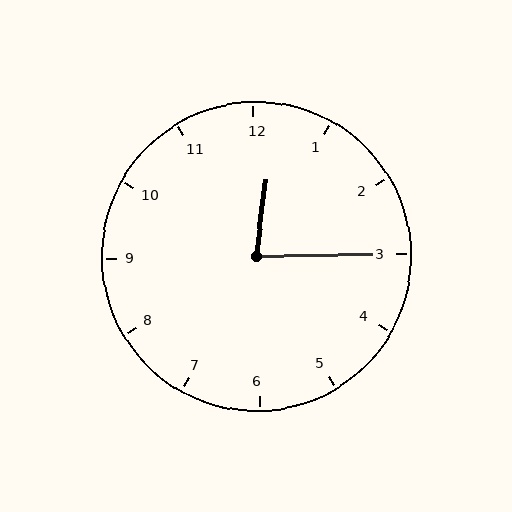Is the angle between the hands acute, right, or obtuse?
It is acute.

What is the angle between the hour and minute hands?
Approximately 82 degrees.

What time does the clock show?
12:15.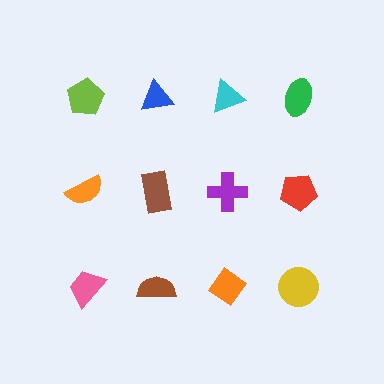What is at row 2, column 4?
A red pentagon.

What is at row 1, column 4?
A green ellipse.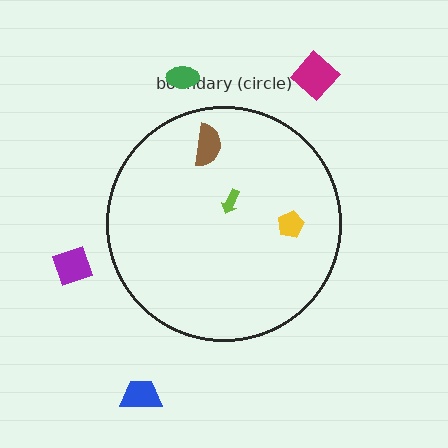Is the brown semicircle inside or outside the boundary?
Inside.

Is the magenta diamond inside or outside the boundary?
Outside.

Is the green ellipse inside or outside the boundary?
Outside.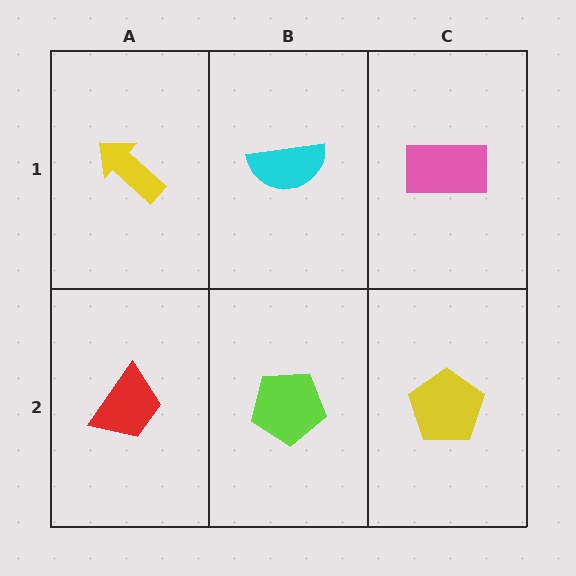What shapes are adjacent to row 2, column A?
A yellow arrow (row 1, column A), a lime pentagon (row 2, column B).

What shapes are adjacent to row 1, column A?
A red trapezoid (row 2, column A), a cyan semicircle (row 1, column B).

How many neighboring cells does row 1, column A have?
2.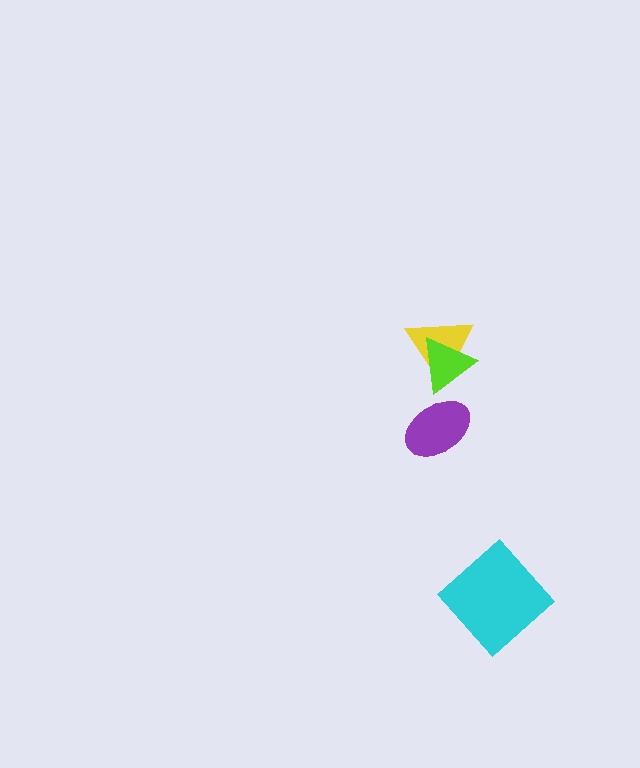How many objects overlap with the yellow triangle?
1 object overlaps with the yellow triangle.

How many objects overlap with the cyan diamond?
0 objects overlap with the cyan diamond.